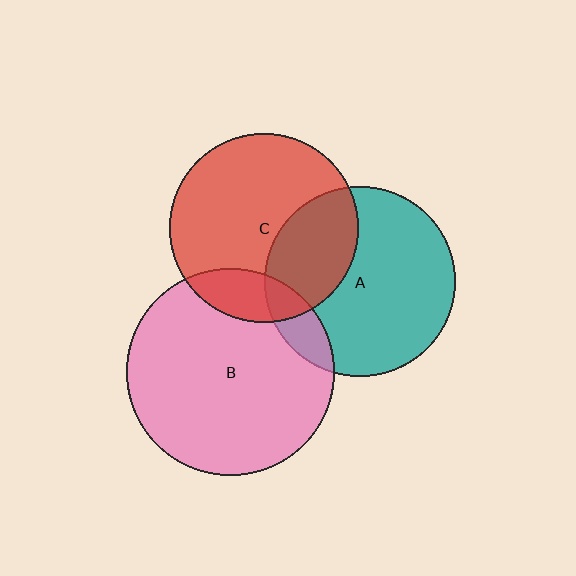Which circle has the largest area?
Circle B (pink).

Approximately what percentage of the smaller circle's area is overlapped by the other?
Approximately 15%.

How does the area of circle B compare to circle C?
Approximately 1.2 times.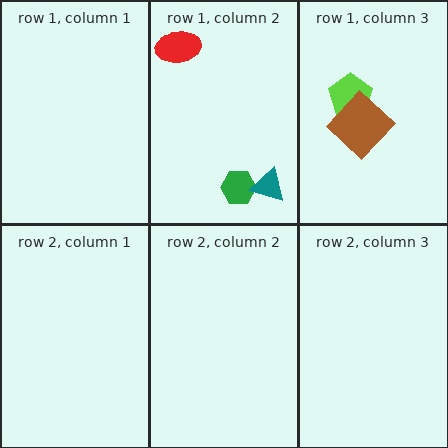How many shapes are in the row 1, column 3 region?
2.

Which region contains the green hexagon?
The row 1, column 2 region.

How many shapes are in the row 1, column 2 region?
3.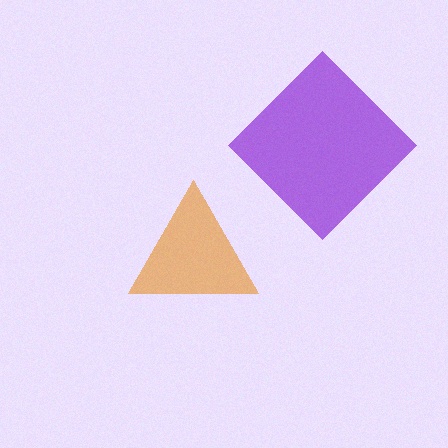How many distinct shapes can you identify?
There are 2 distinct shapes: an orange triangle, a purple diamond.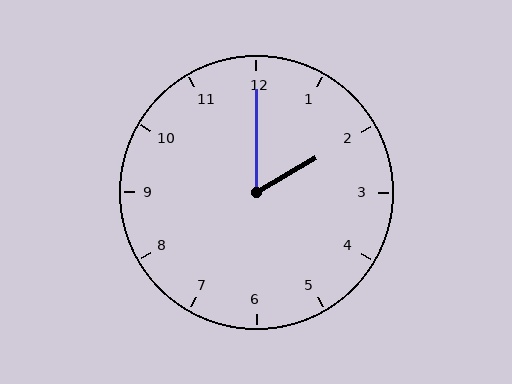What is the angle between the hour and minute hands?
Approximately 60 degrees.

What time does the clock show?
2:00.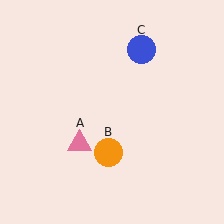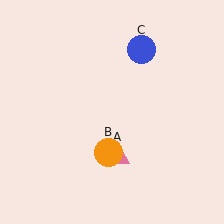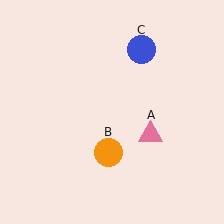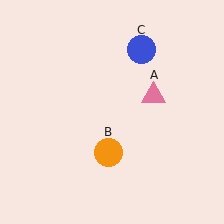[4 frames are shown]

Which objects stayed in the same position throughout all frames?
Orange circle (object B) and blue circle (object C) remained stationary.